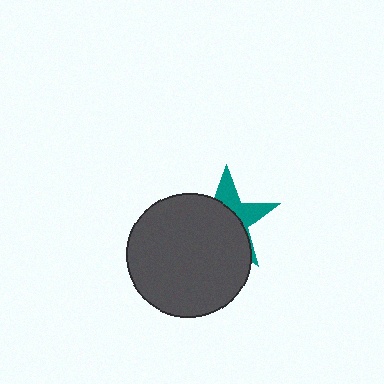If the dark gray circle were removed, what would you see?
You would see the complete teal star.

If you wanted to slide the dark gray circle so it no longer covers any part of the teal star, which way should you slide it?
Slide it toward the lower-left — that is the most direct way to separate the two shapes.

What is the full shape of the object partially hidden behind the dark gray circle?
The partially hidden object is a teal star.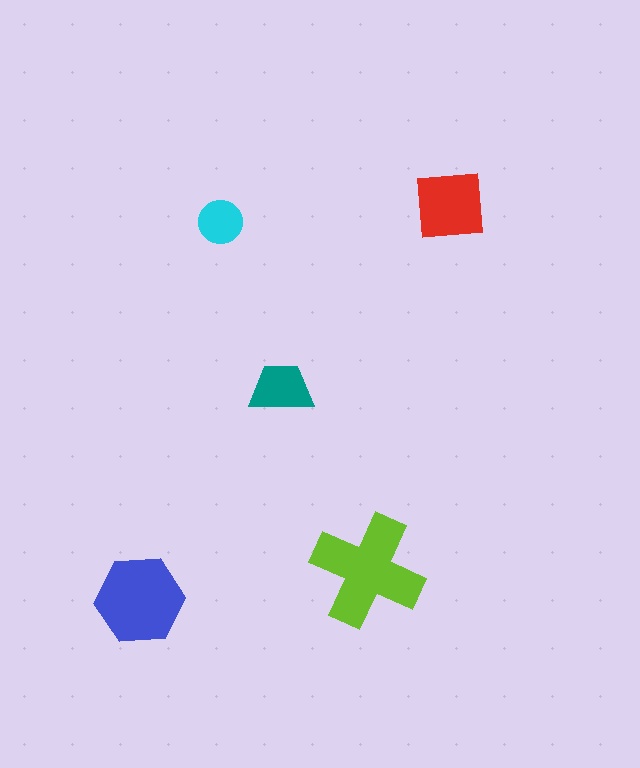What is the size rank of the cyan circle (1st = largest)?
5th.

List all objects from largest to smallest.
The lime cross, the blue hexagon, the red square, the teal trapezoid, the cyan circle.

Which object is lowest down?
The blue hexagon is bottommost.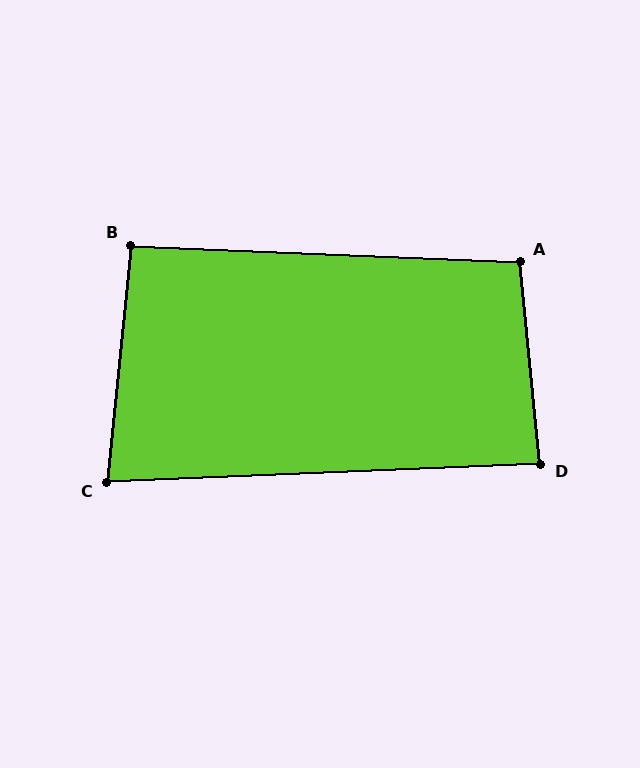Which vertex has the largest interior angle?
A, at approximately 98 degrees.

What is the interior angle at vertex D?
Approximately 87 degrees (approximately right).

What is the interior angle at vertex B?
Approximately 93 degrees (approximately right).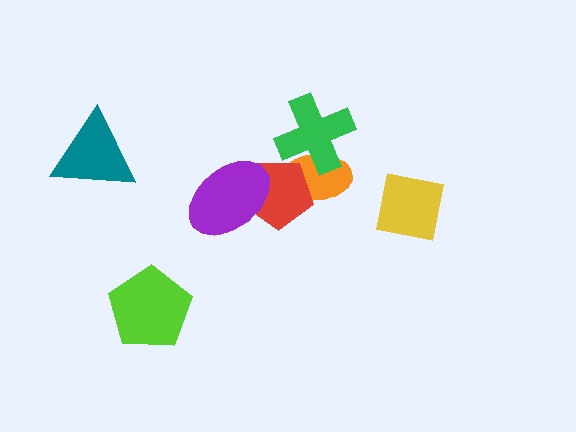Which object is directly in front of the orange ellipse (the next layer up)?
The red pentagon is directly in front of the orange ellipse.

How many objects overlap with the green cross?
1 object overlaps with the green cross.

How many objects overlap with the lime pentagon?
0 objects overlap with the lime pentagon.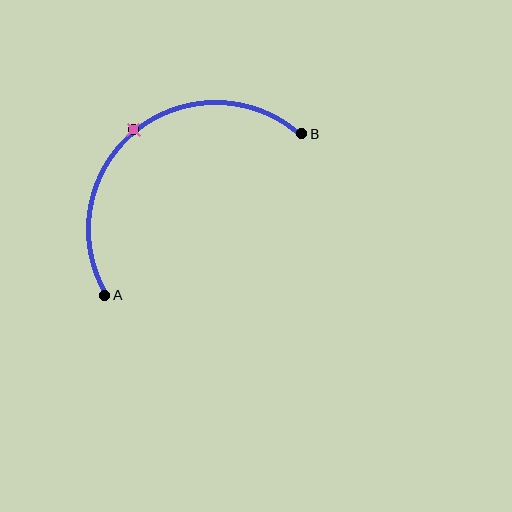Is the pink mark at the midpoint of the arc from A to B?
Yes. The pink mark lies on the arc at equal arc-length from both A and B — it is the arc midpoint.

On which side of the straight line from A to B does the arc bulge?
The arc bulges above and to the left of the straight line connecting A and B.